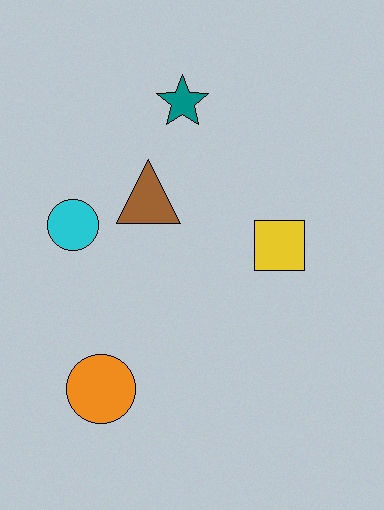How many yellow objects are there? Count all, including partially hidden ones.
There is 1 yellow object.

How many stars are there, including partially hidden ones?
There is 1 star.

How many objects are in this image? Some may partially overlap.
There are 5 objects.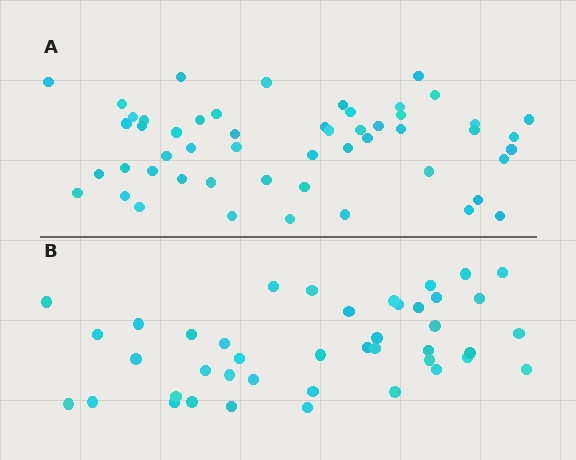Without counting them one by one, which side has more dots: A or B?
Region A (the top region) has more dots.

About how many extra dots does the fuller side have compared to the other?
Region A has roughly 10 or so more dots than region B.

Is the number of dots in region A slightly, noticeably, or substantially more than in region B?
Region A has only slightly more — the two regions are fairly close. The ratio is roughly 1.2 to 1.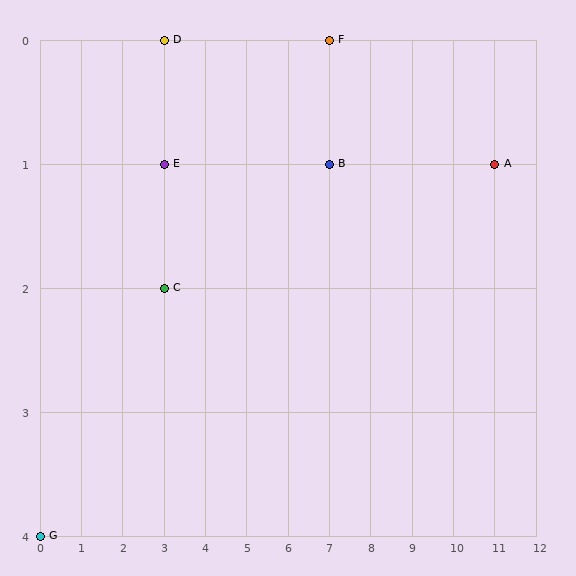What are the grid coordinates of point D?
Point D is at grid coordinates (3, 0).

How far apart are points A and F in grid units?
Points A and F are 4 columns and 1 row apart (about 4.1 grid units diagonally).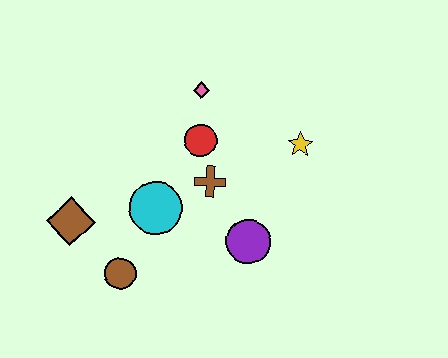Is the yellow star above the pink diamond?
No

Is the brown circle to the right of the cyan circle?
No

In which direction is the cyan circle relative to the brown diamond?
The cyan circle is to the right of the brown diamond.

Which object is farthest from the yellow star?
The brown diamond is farthest from the yellow star.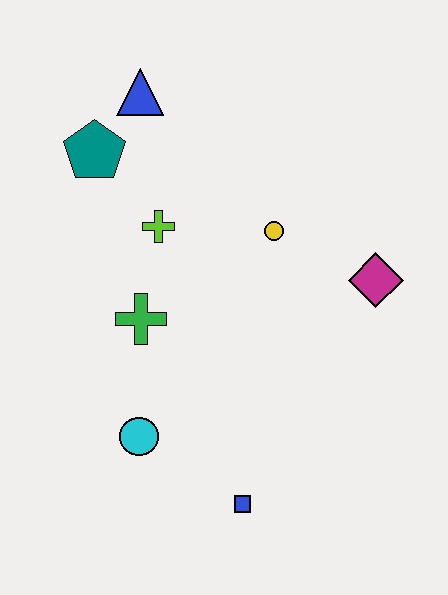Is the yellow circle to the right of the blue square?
Yes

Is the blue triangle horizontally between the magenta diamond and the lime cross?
No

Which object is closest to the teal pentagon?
The blue triangle is closest to the teal pentagon.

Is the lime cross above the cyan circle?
Yes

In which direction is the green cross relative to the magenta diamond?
The green cross is to the left of the magenta diamond.